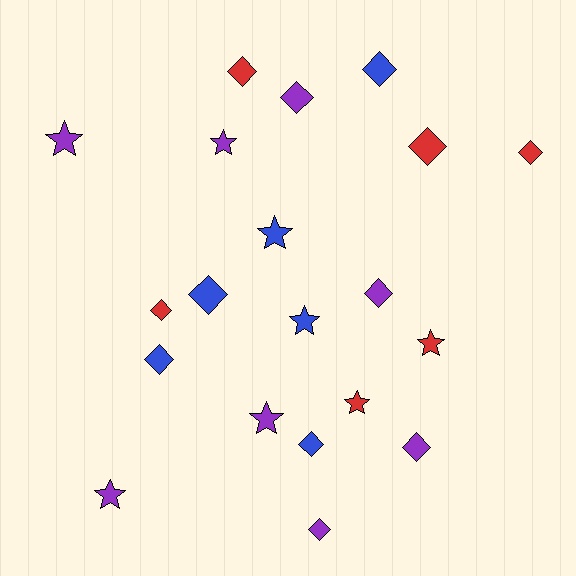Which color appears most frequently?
Purple, with 8 objects.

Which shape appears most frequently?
Diamond, with 12 objects.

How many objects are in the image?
There are 20 objects.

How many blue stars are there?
There are 2 blue stars.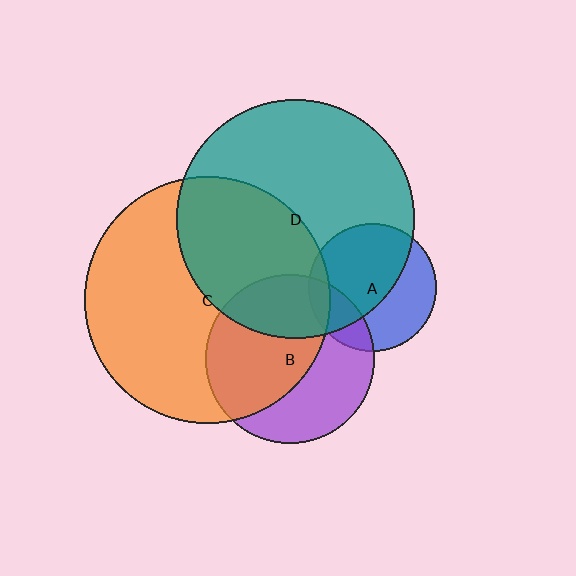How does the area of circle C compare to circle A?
Approximately 3.7 times.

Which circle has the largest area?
Circle C (orange).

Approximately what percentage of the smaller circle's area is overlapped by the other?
Approximately 40%.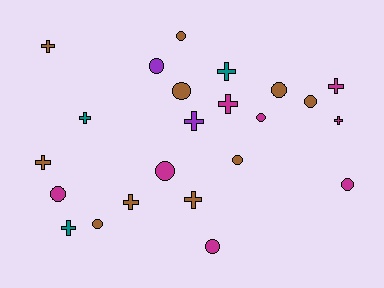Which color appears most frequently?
Brown, with 10 objects.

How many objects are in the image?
There are 23 objects.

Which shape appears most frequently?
Circle, with 12 objects.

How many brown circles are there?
There are 6 brown circles.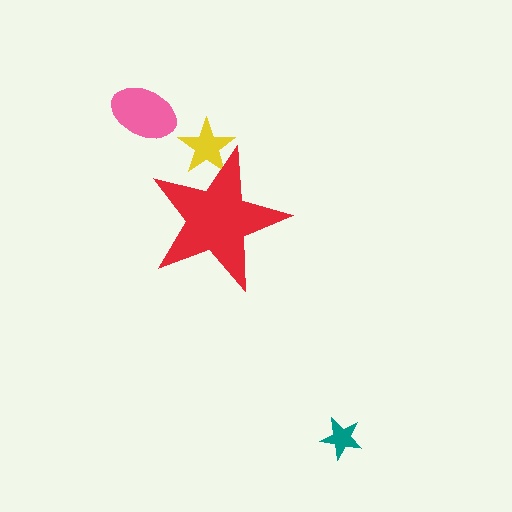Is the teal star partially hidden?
No, the teal star is fully visible.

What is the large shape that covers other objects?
A red star.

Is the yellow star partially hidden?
Yes, the yellow star is partially hidden behind the red star.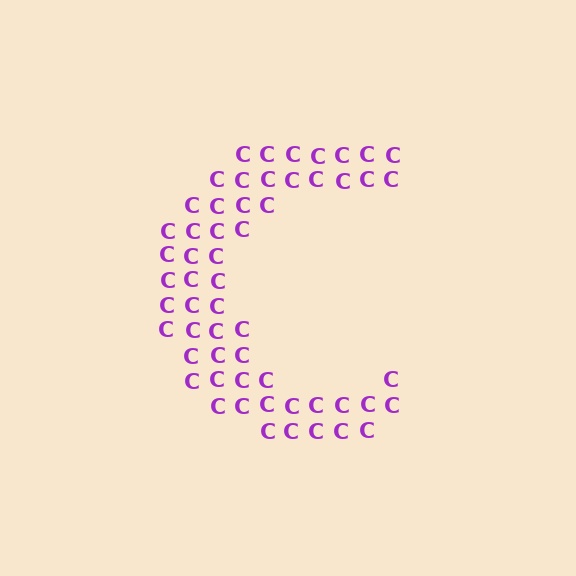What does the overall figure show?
The overall figure shows the letter C.